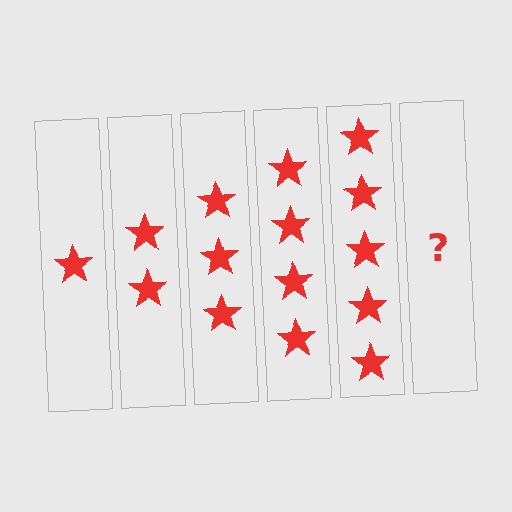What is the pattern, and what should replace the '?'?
The pattern is that each step adds one more star. The '?' should be 6 stars.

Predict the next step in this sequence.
The next step is 6 stars.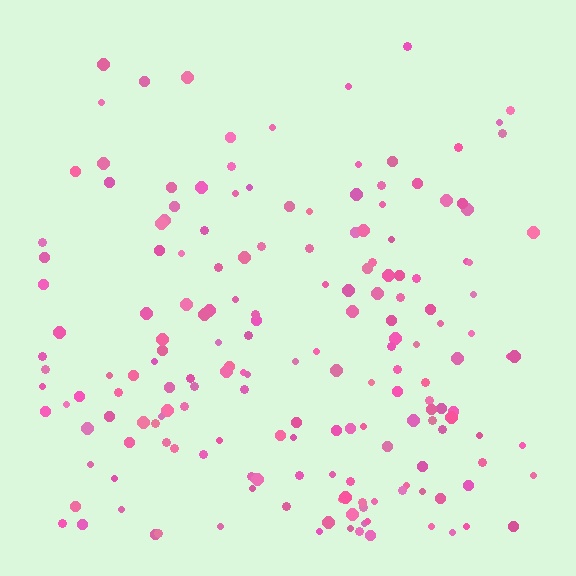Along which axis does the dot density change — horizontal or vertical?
Vertical.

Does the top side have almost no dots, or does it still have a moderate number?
Still a moderate number, just noticeably fewer than the bottom.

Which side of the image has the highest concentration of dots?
The bottom.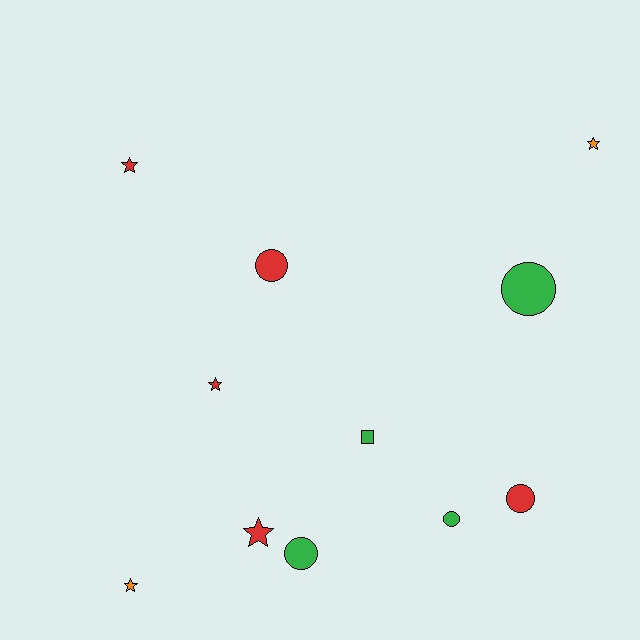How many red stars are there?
There are 3 red stars.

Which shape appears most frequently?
Circle, with 5 objects.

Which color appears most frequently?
Red, with 5 objects.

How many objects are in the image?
There are 11 objects.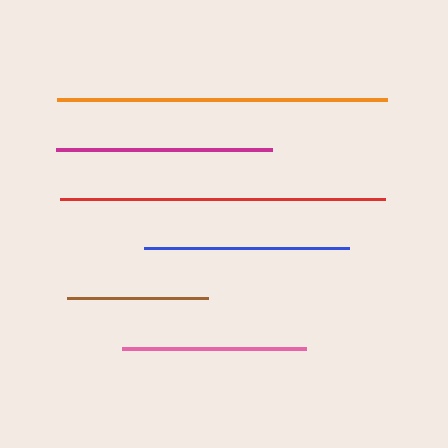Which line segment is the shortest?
The brown line is the shortest at approximately 141 pixels.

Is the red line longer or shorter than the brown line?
The red line is longer than the brown line.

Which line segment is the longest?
The orange line is the longest at approximately 330 pixels.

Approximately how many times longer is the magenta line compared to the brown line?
The magenta line is approximately 1.5 times the length of the brown line.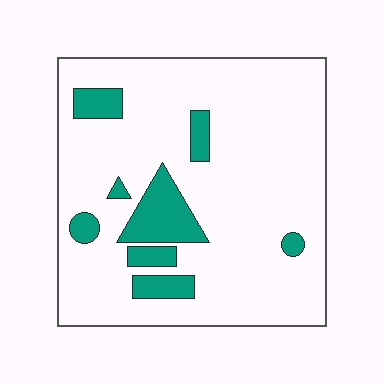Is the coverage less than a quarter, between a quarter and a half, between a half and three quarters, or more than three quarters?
Less than a quarter.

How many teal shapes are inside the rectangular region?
8.